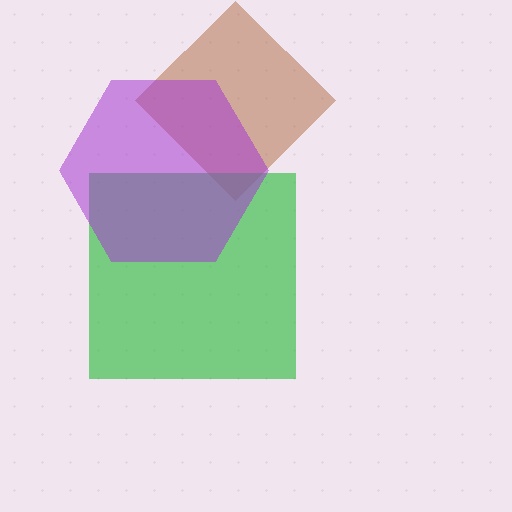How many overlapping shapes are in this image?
There are 3 overlapping shapes in the image.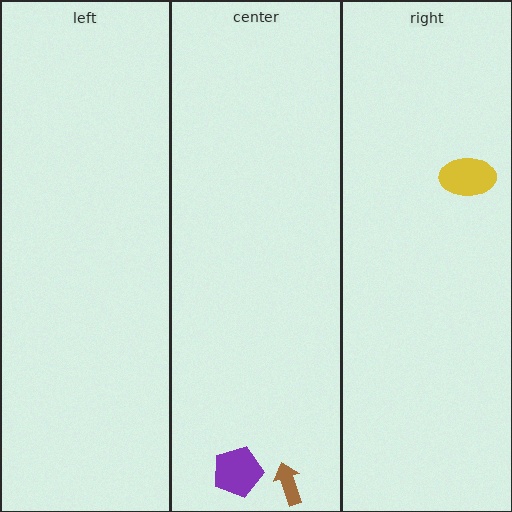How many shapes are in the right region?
1.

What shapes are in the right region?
The yellow ellipse.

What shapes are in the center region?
The purple pentagon, the brown arrow.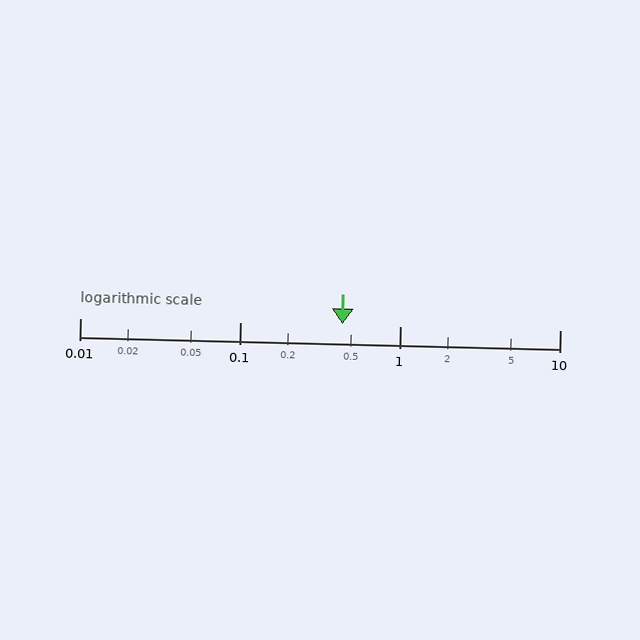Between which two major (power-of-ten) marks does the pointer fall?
The pointer is between 0.1 and 1.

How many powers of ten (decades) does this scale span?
The scale spans 3 decades, from 0.01 to 10.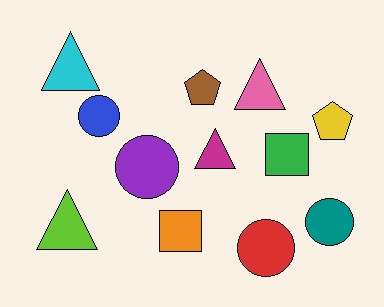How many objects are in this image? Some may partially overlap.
There are 12 objects.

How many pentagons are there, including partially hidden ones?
There are 2 pentagons.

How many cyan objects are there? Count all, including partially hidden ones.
There is 1 cyan object.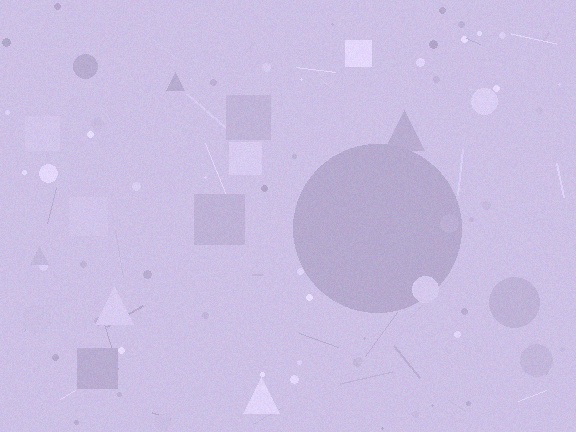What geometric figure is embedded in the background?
A circle is embedded in the background.